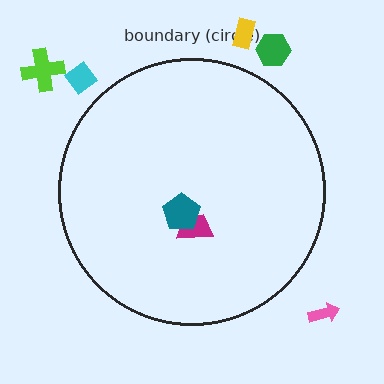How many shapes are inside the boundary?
2 inside, 5 outside.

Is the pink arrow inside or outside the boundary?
Outside.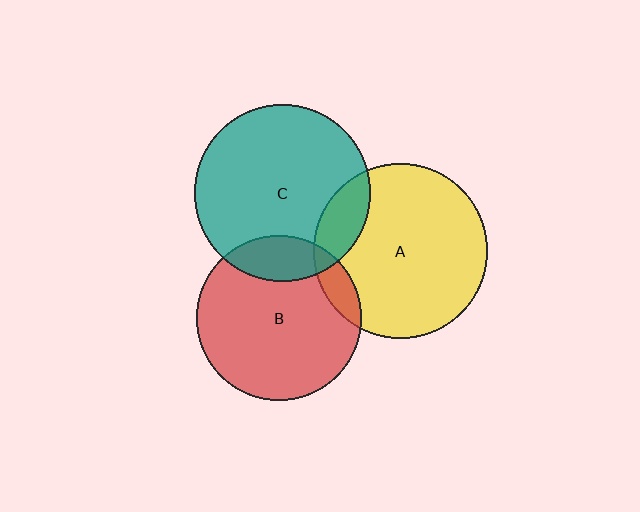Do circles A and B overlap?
Yes.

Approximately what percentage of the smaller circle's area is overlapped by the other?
Approximately 10%.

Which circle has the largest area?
Circle C (teal).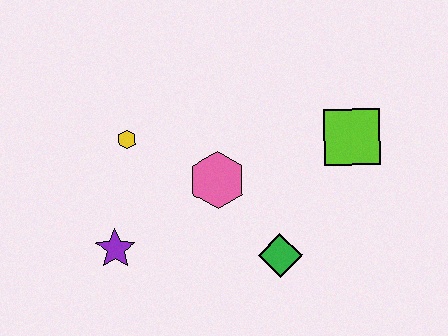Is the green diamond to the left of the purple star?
No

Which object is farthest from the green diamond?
The yellow hexagon is farthest from the green diamond.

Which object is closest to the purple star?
The yellow hexagon is closest to the purple star.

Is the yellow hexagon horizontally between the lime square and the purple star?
Yes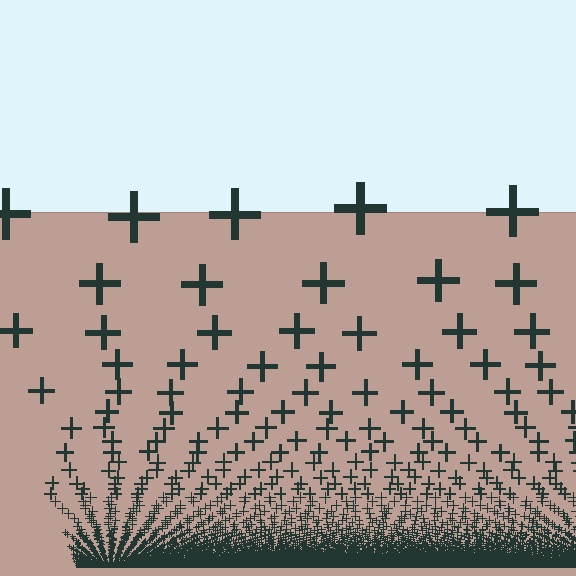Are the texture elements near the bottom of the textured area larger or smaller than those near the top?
Smaller. The gradient is inverted — elements near the bottom are smaller and denser.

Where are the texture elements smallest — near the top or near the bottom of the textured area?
Near the bottom.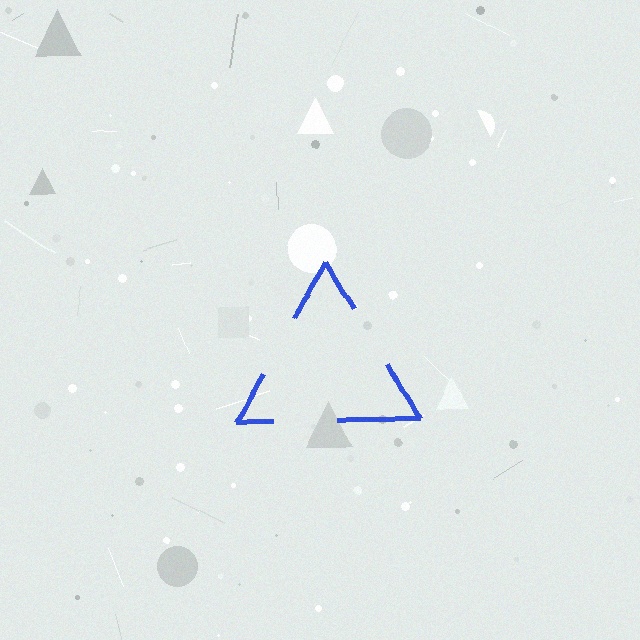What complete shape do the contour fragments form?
The contour fragments form a triangle.